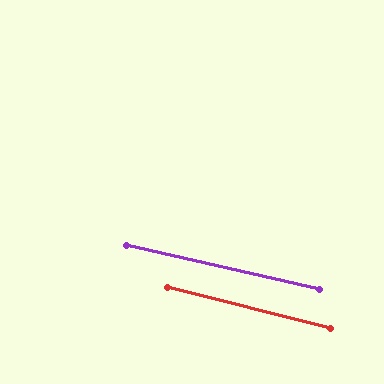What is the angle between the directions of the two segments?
Approximately 1 degree.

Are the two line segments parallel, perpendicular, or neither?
Parallel — their directions differ by only 1.4°.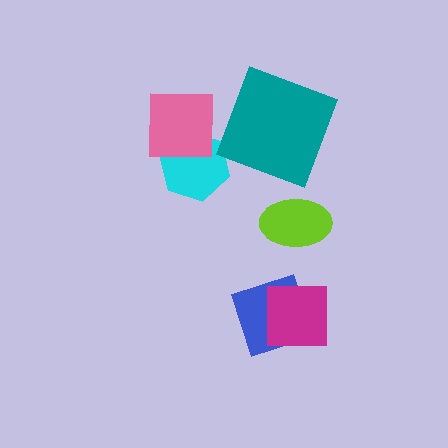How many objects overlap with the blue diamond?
1 object overlaps with the blue diamond.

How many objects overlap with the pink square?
1 object overlaps with the pink square.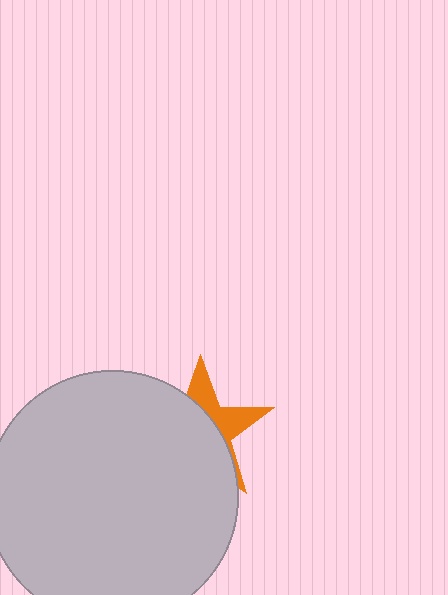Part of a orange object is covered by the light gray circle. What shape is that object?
It is a star.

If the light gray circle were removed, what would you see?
You would see the complete orange star.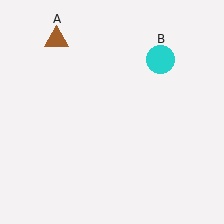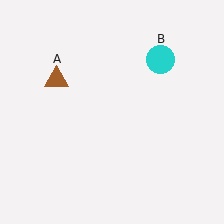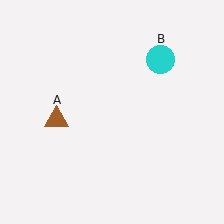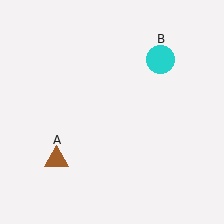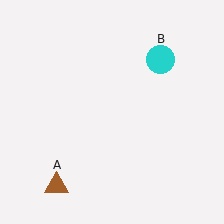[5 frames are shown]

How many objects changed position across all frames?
1 object changed position: brown triangle (object A).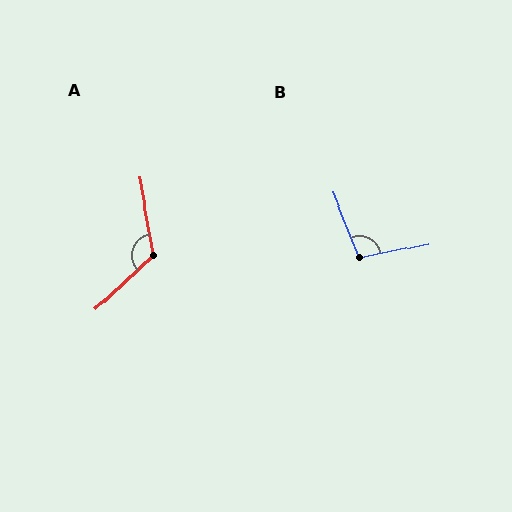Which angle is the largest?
A, at approximately 123 degrees.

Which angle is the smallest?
B, at approximately 101 degrees.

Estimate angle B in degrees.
Approximately 101 degrees.